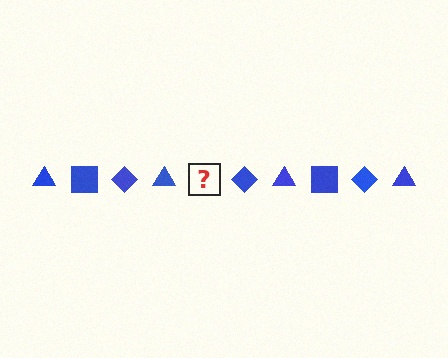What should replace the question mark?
The question mark should be replaced with a blue square.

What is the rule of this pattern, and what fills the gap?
The rule is that the pattern cycles through triangle, square, diamond shapes in blue. The gap should be filled with a blue square.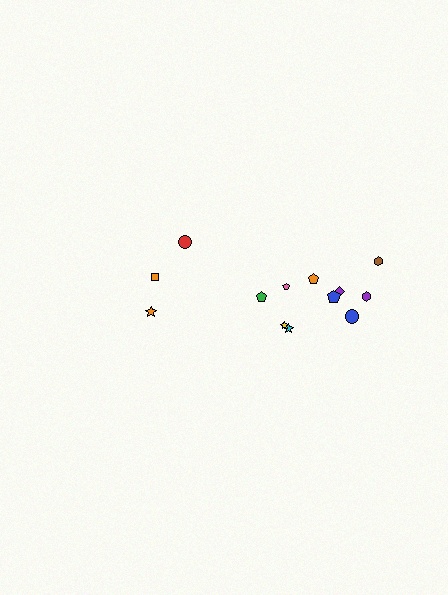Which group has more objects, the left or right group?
The right group.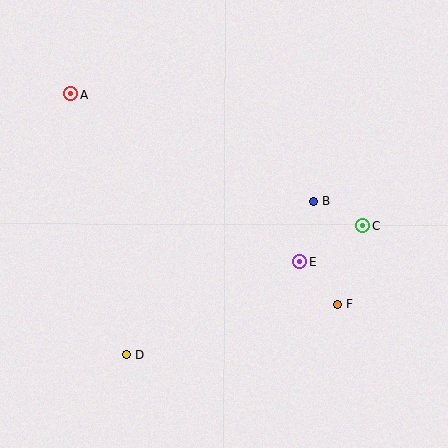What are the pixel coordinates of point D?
Point D is at (126, 355).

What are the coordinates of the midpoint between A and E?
The midpoint between A and E is at (185, 178).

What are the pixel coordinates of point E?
Point E is at (300, 262).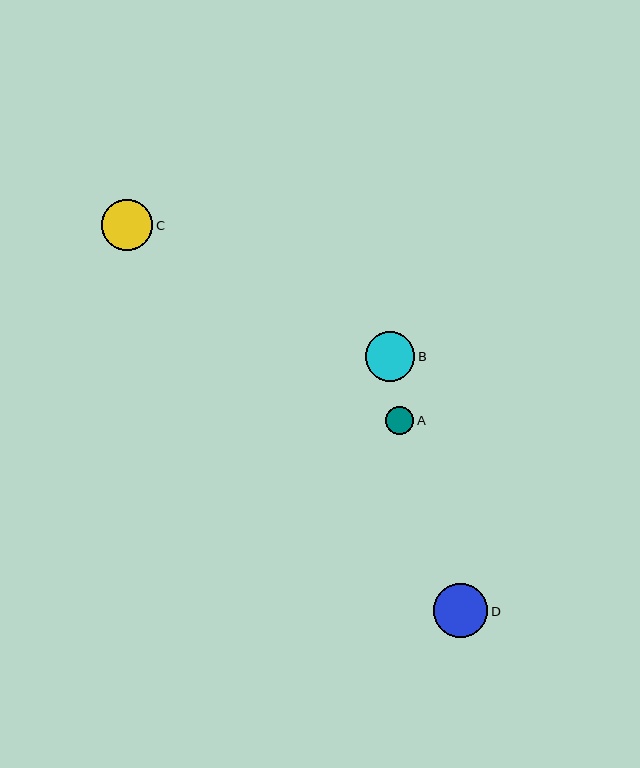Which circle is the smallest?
Circle A is the smallest with a size of approximately 28 pixels.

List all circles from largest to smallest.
From largest to smallest: D, C, B, A.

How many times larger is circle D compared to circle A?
Circle D is approximately 1.9 times the size of circle A.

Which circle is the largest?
Circle D is the largest with a size of approximately 54 pixels.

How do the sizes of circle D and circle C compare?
Circle D and circle C are approximately the same size.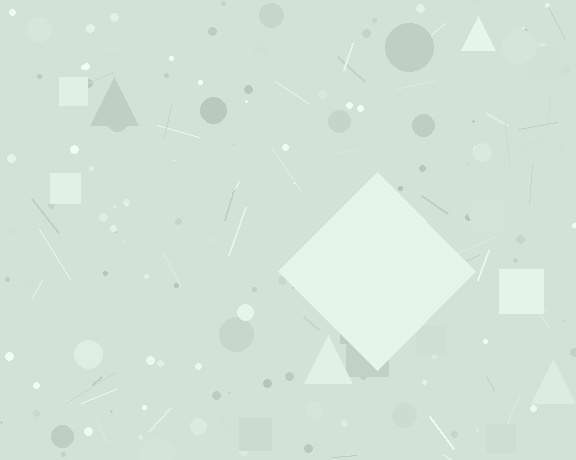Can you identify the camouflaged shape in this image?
The camouflaged shape is a diamond.